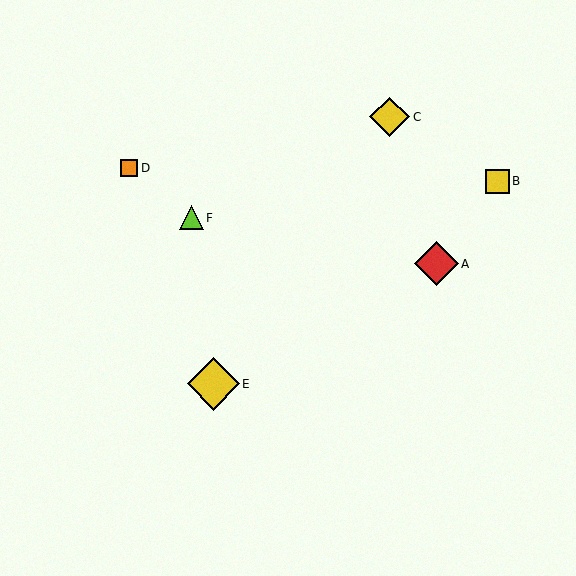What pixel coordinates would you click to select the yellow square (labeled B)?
Click at (497, 181) to select the yellow square B.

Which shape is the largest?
The yellow diamond (labeled E) is the largest.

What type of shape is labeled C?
Shape C is a yellow diamond.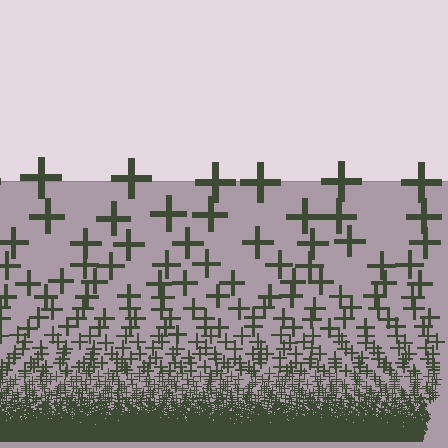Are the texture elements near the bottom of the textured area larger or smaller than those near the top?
Smaller. The gradient is inverted — elements near the bottom are smaller and denser.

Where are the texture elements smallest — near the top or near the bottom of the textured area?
Near the bottom.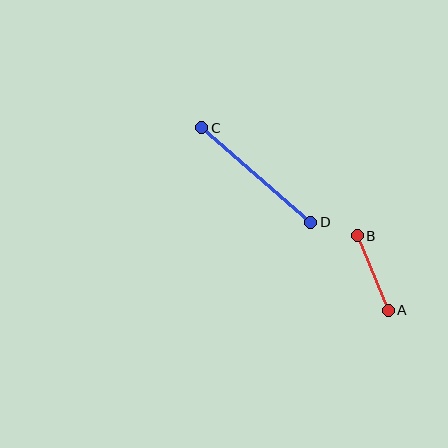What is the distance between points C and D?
The distance is approximately 144 pixels.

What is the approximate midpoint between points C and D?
The midpoint is at approximately (256, 175) pixels.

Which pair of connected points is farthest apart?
Points C and D are farthest apart.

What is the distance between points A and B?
The distance is approximately 80 pixels.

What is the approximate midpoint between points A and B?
The midpoint is at approximately (373, 273) pixels.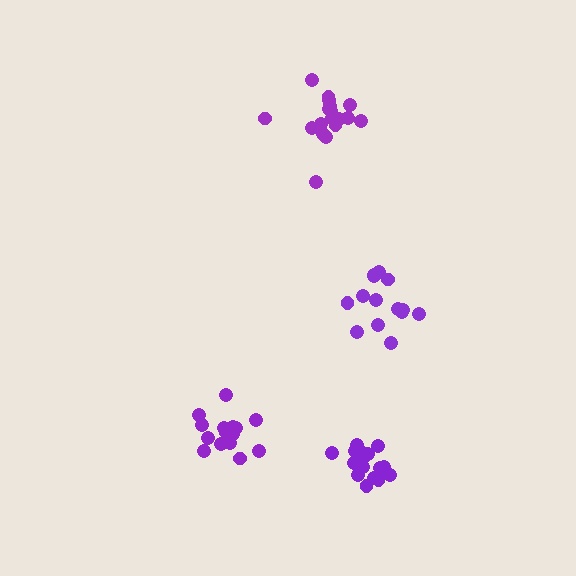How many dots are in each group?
Group 1: 14 dots, Group 2: 18 dots, Group 3: 16 dots, Group 4: 18 dots (66 total).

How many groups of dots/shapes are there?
There are 4 groups.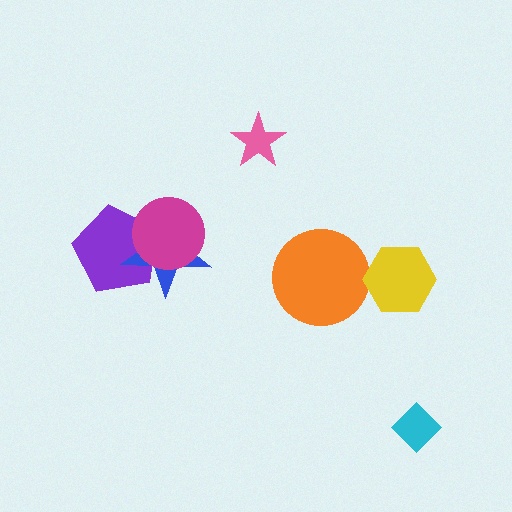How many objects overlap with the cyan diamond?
0 objects overlap with the cyan diamond.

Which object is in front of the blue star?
The magenta circle is in front of the blue star.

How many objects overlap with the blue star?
2 objects overlap with the blue star.